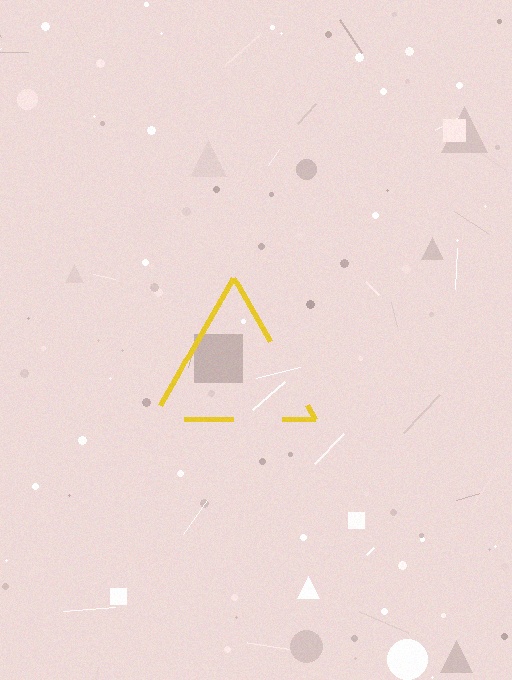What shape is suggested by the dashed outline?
The dashed outline suggests a triangle.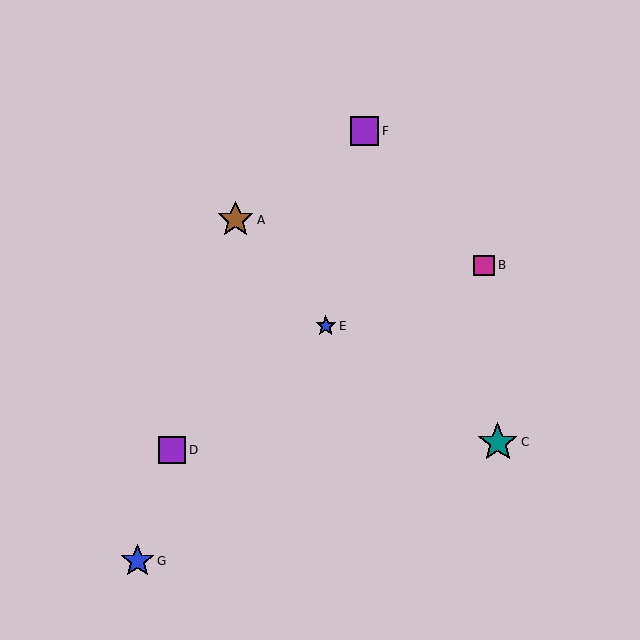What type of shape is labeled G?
Shape G is a blue star.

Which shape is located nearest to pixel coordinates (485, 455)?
The teal star (labeled C) at (498, 442) is nearest to that location.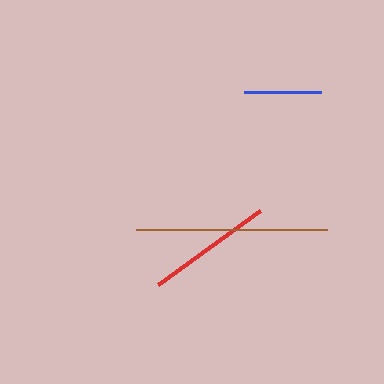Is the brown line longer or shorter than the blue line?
The brown line is longer than the blue line.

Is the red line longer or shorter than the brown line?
The brown line is longer than the red line.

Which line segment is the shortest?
The blue line is the shortest at approximately 77 pixels.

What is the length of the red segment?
The red segment is approximately 127 pixels long.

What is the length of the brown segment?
The brown segment is approximately 191 pixels long.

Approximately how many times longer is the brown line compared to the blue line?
The brown line is approximately 2.5 times the length of the blue line.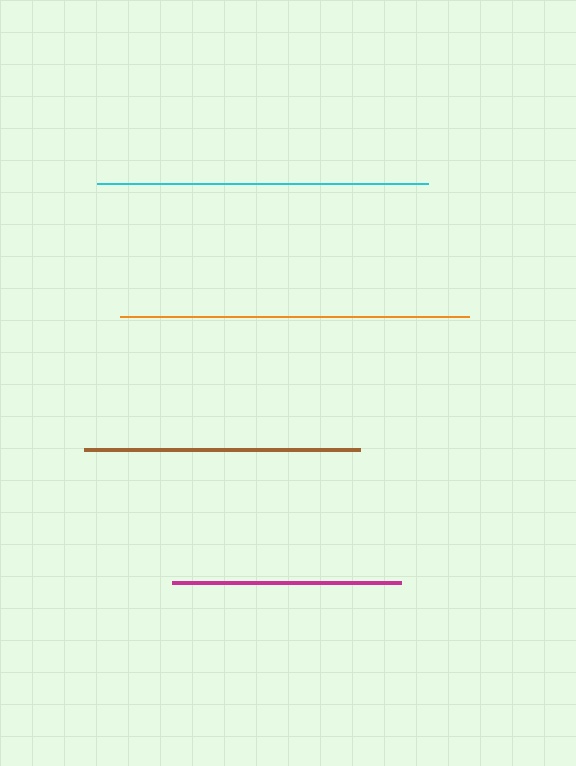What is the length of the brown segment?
The brown segment is approximately 276 pixels long.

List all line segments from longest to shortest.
From longest to shortest: orange, cyan, brown, magenta.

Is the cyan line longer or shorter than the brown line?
The cyan line is longer than the brown line.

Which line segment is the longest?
The orange line is the longest at approximately 349 pixels.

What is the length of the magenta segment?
The magenta segment is approximately 229 pixels long.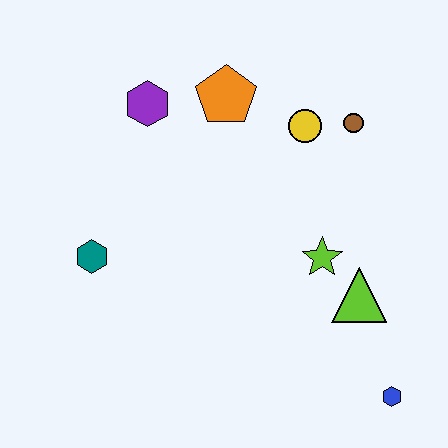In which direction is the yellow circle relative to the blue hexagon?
The yellow circle is above the blue hexagon.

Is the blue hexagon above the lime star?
No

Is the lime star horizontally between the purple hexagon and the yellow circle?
No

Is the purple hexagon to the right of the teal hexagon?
Yes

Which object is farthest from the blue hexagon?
The purple hexagon is farthest from the blue hexagon.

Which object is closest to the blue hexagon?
The lime triangle is closest to the blue hexagon.